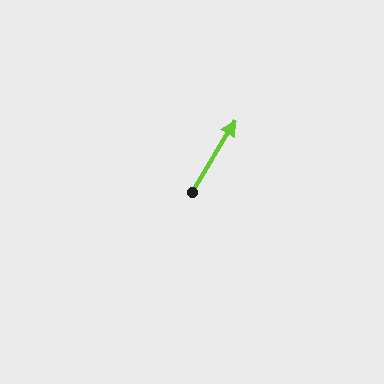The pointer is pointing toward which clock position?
Roughly 1 o'clock.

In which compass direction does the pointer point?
Northeast.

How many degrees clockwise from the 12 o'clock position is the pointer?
Approximately 31 degrees.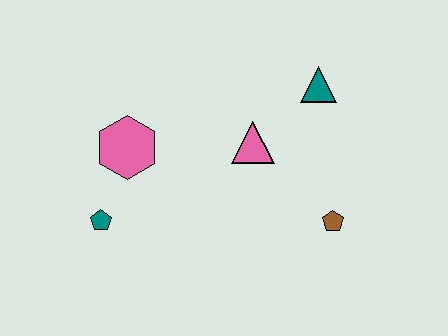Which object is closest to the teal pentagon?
The pink hexagon is closest to the teal pentagon.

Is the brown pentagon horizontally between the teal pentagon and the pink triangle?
No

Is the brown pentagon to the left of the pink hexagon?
No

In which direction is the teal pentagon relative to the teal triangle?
The teal pentagon is to the left of the teal triangle.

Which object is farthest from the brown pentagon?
The teal pentagon is farthest from the brown pentagon.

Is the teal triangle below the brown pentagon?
No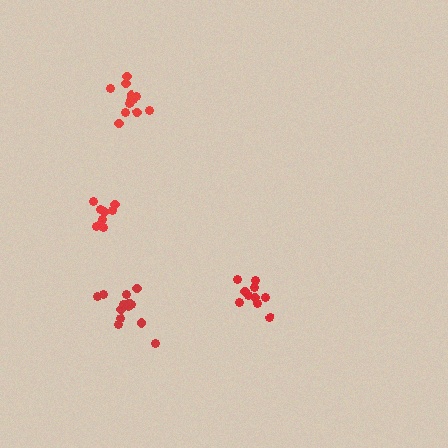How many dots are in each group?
Group 1: 13 dots, Group 2: 12 dots, Group 3: 9 dots, Group 4: 10 dots (44 total).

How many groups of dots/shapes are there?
There are 4 groups.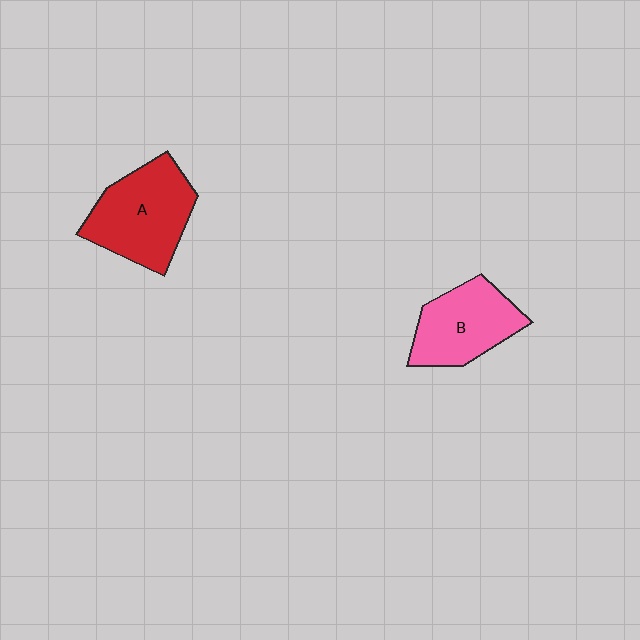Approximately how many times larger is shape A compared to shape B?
Approximately 1.2 times.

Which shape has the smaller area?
Shape B (pink).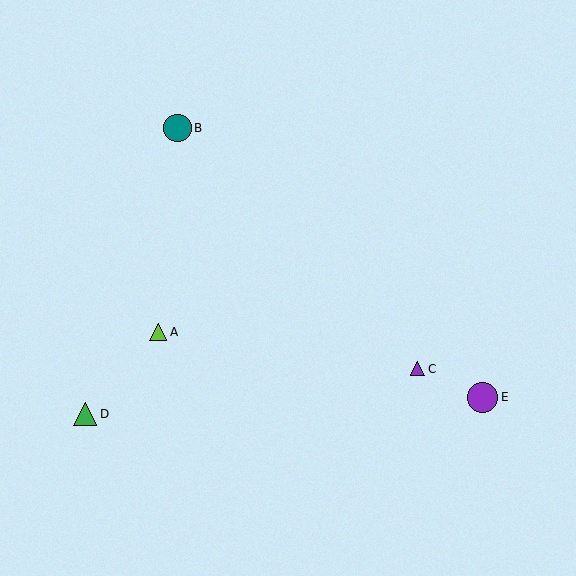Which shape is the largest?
The purple circle (labeled E) is the largest.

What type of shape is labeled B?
Shape B is a teal circle.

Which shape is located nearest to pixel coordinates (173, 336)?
The lime triangle (labeled A) at (158, 332) is nearest to that location.